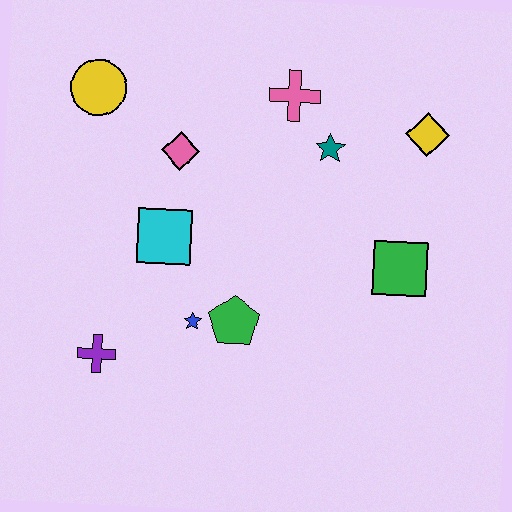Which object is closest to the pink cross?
The teal star is closest to the pink cross.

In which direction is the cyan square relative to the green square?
The cyan square is to the left of the green square.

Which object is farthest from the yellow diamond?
The purple cross is farthest from the yellow diamond.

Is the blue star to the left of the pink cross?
Yes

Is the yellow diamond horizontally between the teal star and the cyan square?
No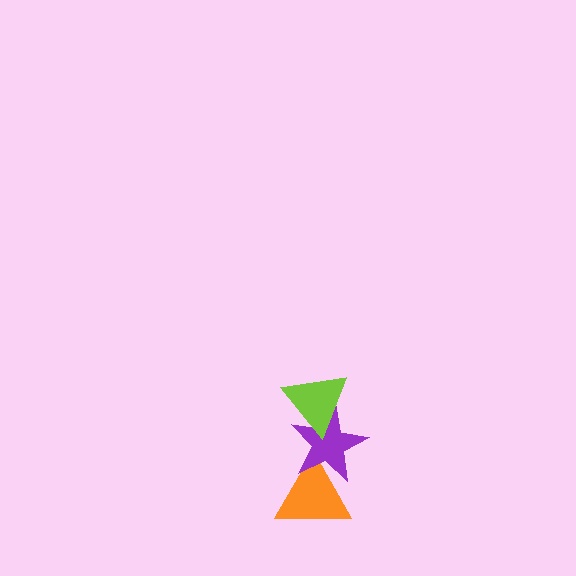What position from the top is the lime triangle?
The lime triangle is 1st from the top.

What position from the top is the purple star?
The purple star is 2nd from the top.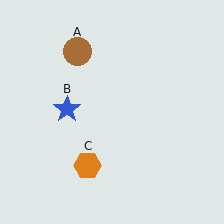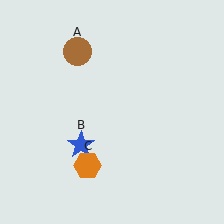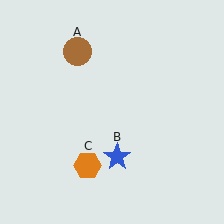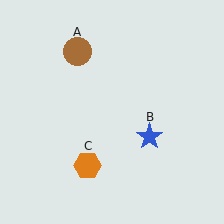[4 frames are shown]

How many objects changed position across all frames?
1 object changed position: blue star (object B).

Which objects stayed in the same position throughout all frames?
Brown circle (object A) and orange hexagon (object C) remained stationary.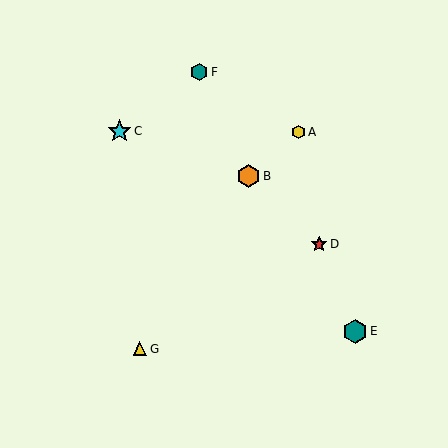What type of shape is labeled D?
Shape D is a red star.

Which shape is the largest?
The teal hexagon (labeled E) is the largest.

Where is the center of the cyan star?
The center of the cyan star is at (120, 131).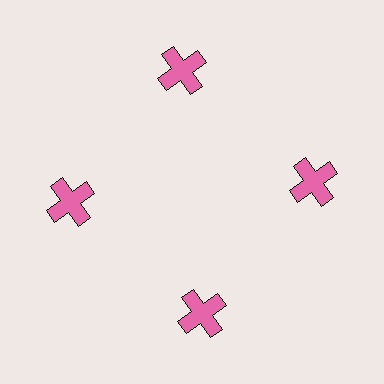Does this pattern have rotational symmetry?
Yes, this pattern has 4-fold rotational symmetry. It looks the same after rotating 90 degrees around the center.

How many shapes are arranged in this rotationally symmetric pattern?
There are 4 shapes, arranged in 4 groups of 1.